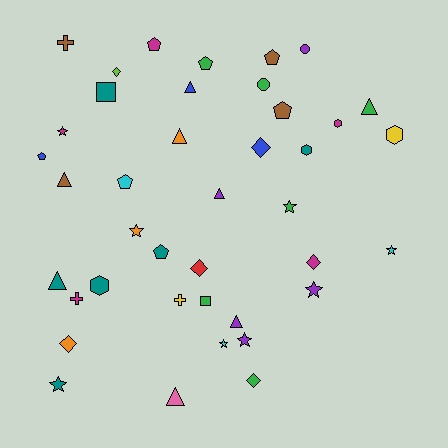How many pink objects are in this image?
There is 1 pink object.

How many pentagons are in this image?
There are 7 pentagons.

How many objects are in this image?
There are 40 objects.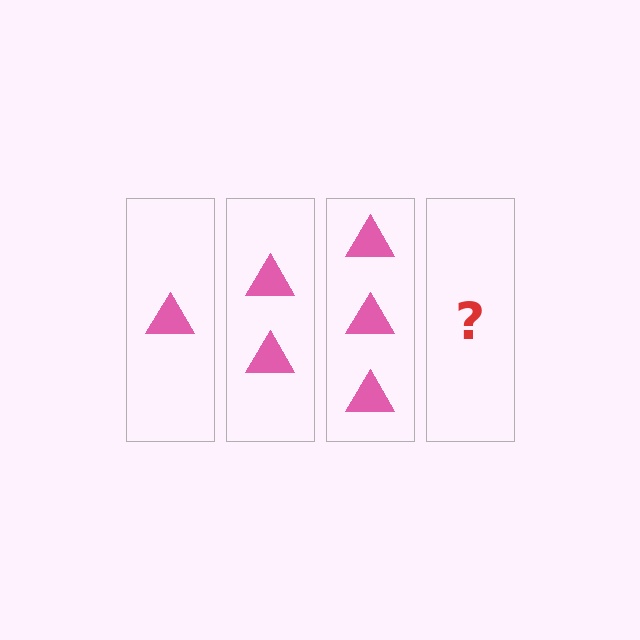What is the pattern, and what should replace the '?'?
The pattern is that each step adds one more triangle. The '?' should be 4 triangles.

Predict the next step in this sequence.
The next step is 4 triangles.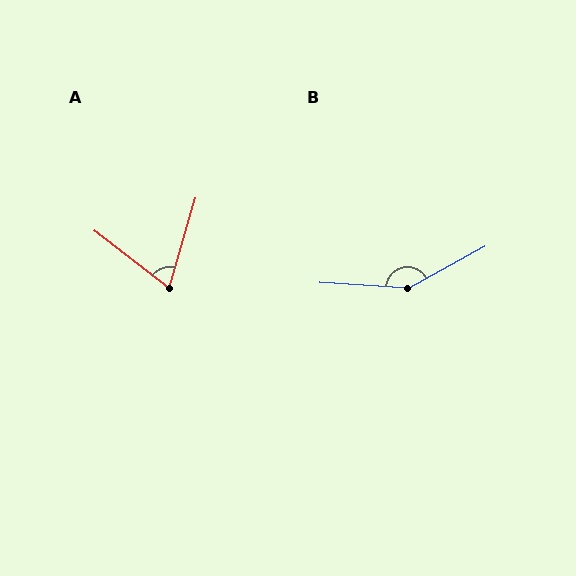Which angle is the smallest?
A, at approximately 69 degrees.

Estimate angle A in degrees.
Approximately 69 degrees.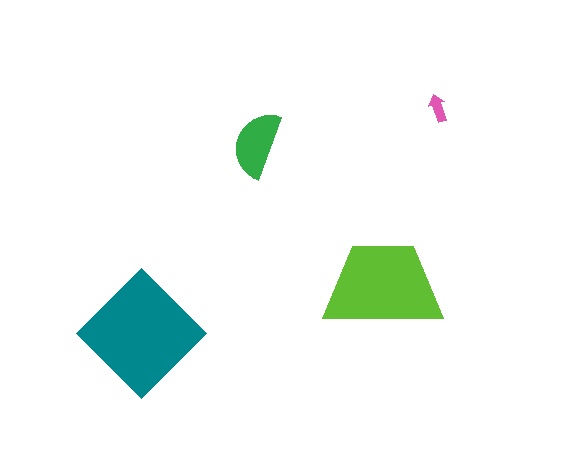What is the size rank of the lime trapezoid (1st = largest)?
2nd.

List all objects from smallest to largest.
The pink arrow, the green semicircle, the lime trapezoid, the teal diamond.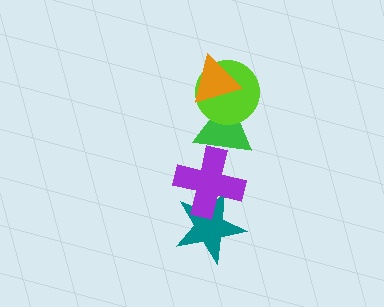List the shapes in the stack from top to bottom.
From top to bottom: the orange triangle, the lime circle, the green triangle, the purple cross, the teal star.